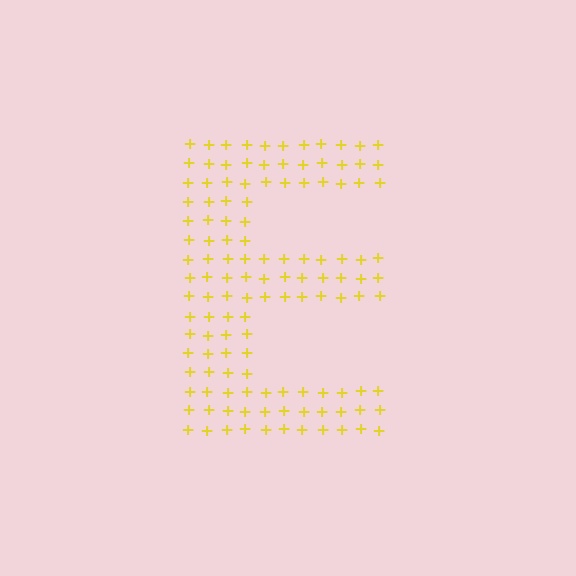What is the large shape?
The large shape is the letter E.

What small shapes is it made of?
It is made of small plus signs.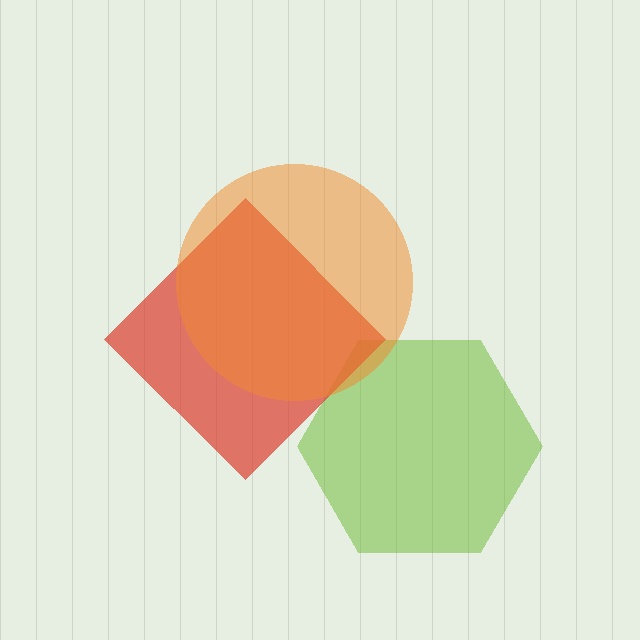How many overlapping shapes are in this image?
There are 3 overlapping shapes in the image.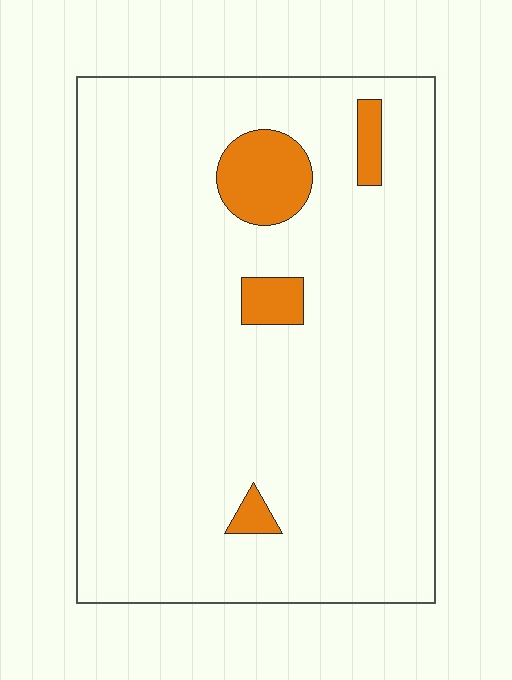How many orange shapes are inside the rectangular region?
4.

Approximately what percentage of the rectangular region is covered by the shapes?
Approximately 5%.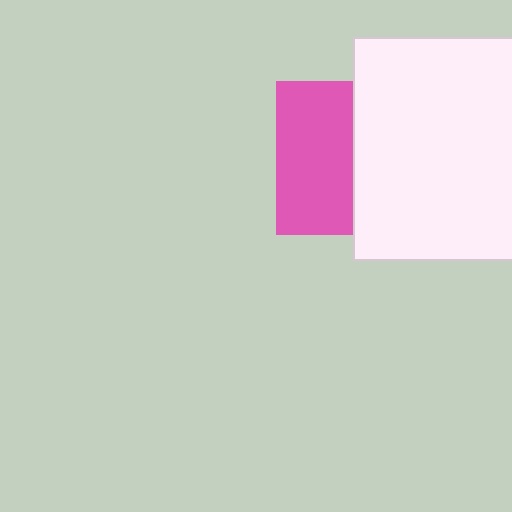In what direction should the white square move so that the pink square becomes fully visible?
The white square should move right. That is the shortest direction to clear the overlap and leave the pink square fully visible.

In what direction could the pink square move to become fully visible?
The pink square could move left. That would shift it out from behind the white square entirely.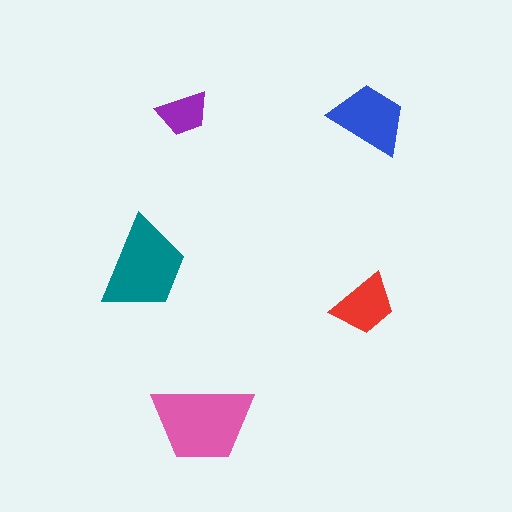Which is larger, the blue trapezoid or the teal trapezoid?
The teal one.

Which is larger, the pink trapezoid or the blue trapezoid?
The pink one.